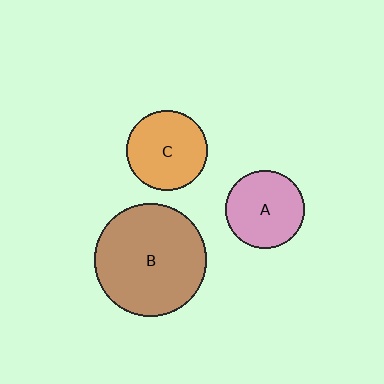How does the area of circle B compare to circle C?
Approximately 1.9 times.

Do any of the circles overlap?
No, none of the circles overlap.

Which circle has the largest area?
Circle B (brown).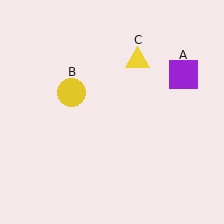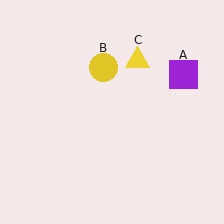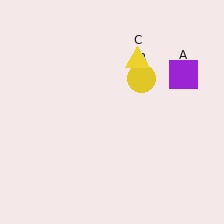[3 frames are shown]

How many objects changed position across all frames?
1 object changed position: yellow circle (object B).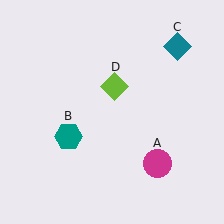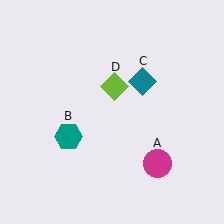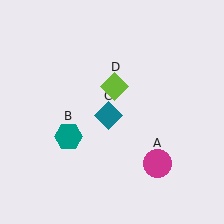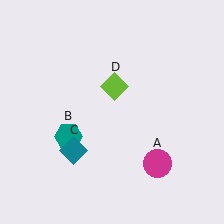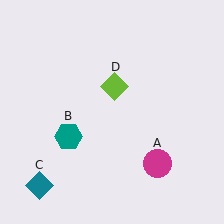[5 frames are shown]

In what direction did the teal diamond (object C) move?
The teal diamond (object C) moved down and to the left.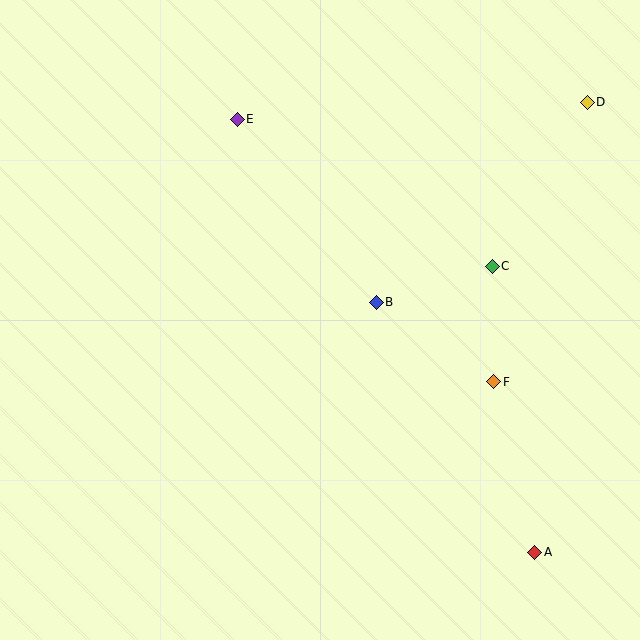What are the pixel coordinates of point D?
Point D is at (587, 102).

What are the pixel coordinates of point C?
Point C is at (492, 266).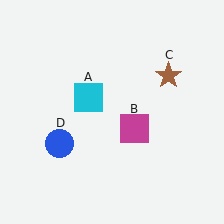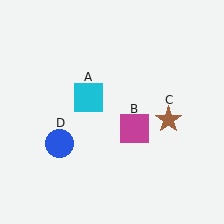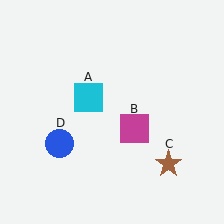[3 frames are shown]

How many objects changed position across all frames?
1 object changed position: brown star (object C).